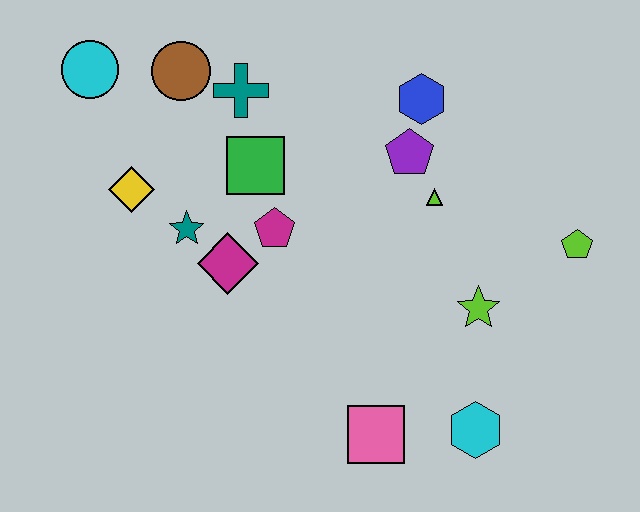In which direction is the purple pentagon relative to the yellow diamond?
The purple pentagon is to the right of the yellow diamond.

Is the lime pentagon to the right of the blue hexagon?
Yes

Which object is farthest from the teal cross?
The cyan hexagon is farthest from the teal cross.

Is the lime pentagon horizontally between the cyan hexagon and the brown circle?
No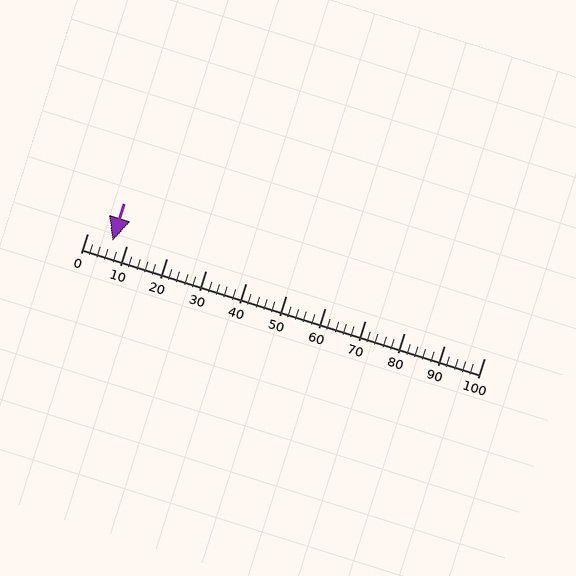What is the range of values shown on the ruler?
The ruler shows values from 0 to 100.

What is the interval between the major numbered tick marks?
The major tick marks are spaced 10 units apart.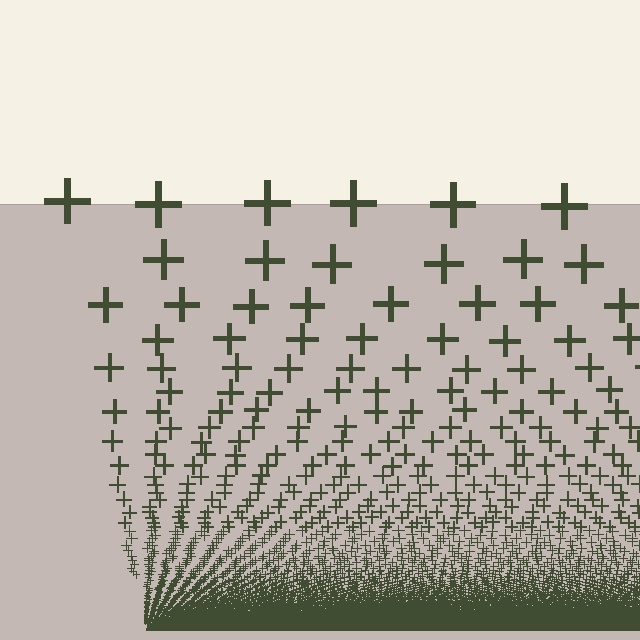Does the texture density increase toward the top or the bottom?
Density increases toward the bottom.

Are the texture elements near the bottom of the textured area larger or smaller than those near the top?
Smaller. The gradient is inverted — elements near the bottom are smaller and denser.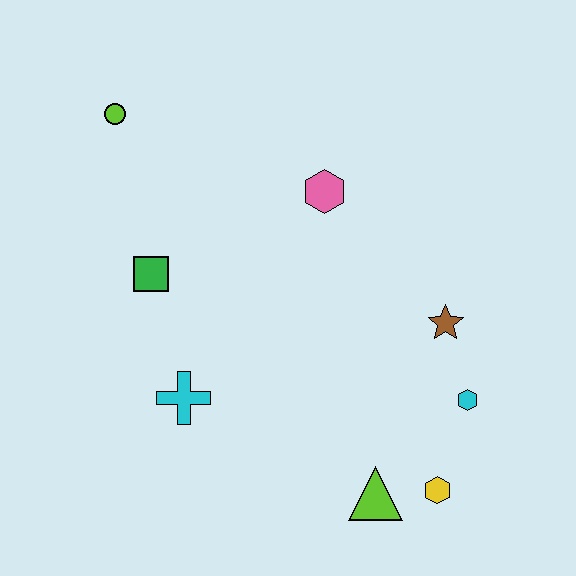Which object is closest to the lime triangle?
The yellow hexagon is closest to the lime triangle.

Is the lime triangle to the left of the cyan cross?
No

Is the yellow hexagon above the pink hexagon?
No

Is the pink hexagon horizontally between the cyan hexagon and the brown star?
No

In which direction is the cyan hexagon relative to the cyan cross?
The cyan hexagon is to the right of the cyan cross.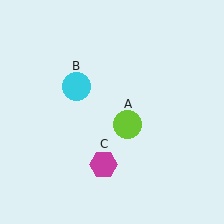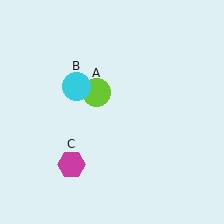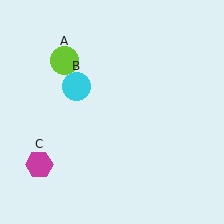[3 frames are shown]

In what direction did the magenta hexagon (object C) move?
The magenta hexagon (object C) moved left.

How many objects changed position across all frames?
2 objects changed position: lime circle (object A), magenta hexagon (object C).